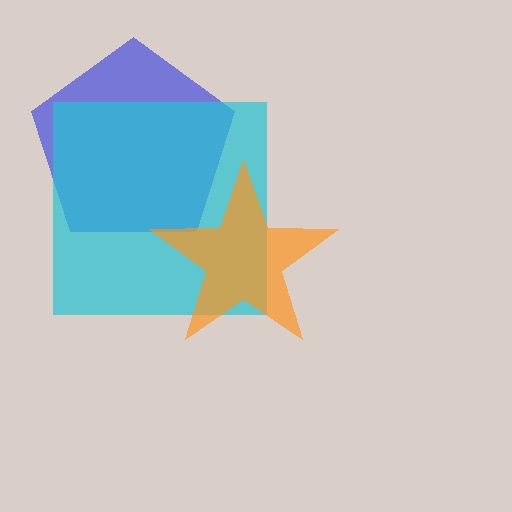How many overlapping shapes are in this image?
There are 3 overlapping shapes in the image.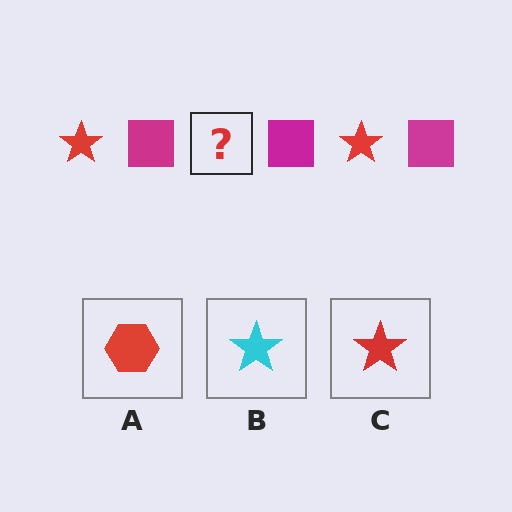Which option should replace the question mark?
Option C.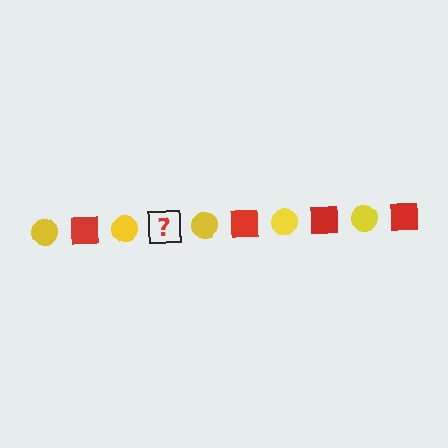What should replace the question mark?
The question mark should be replaced with a red square.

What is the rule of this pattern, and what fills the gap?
The rule is that the pattern alternates between yellow circle and red square. The gap should be filled with a red square.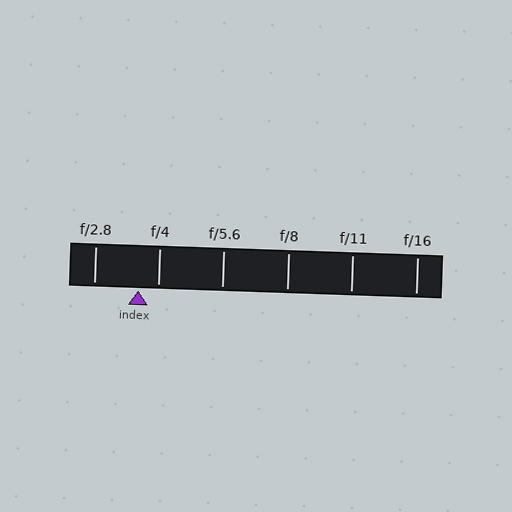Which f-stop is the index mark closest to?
The index mark is closest to f/4.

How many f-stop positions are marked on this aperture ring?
There are 6 f-stop positions marked.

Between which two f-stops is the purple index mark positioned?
The index mark is between f/2.8 and f/4.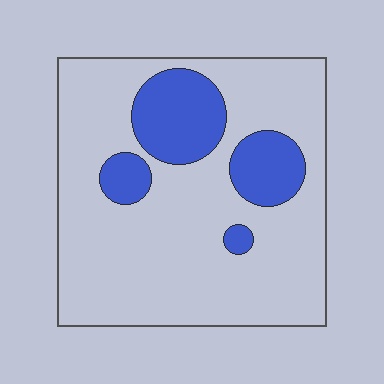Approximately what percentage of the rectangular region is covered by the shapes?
Approximately 20%.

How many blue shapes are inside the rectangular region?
4.